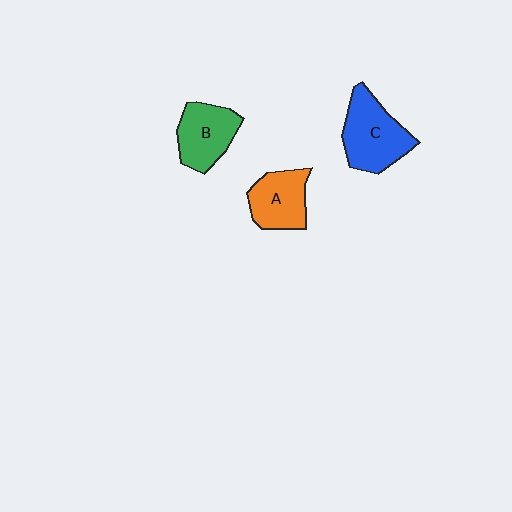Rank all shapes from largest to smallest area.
From largest to smallest: C (blue), B (green), A (orange).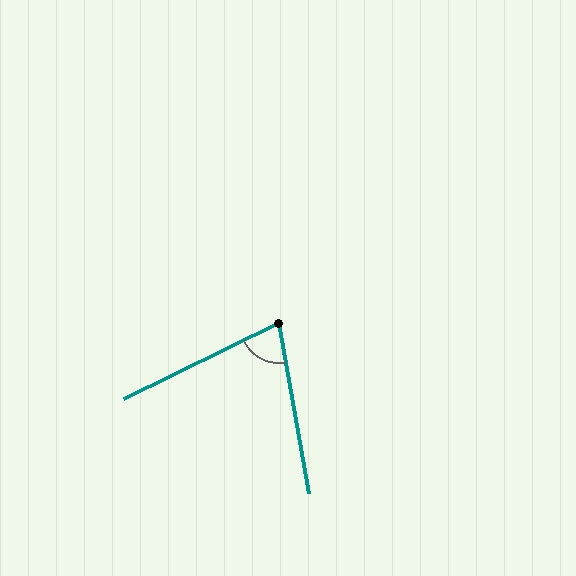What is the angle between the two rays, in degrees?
Approximately 74 degrees.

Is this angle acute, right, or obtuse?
It is acute.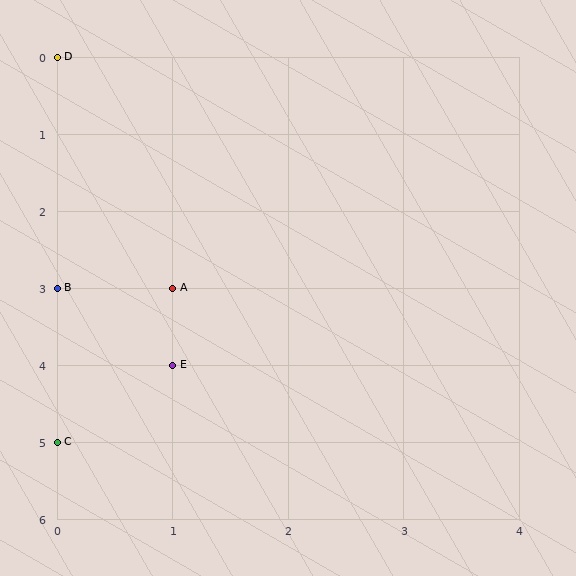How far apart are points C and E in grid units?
Points C and E are 1 column and 1 row apart (about 1.4 grid units diagonally).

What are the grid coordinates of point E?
Point E is at grid coordinates (1, 4).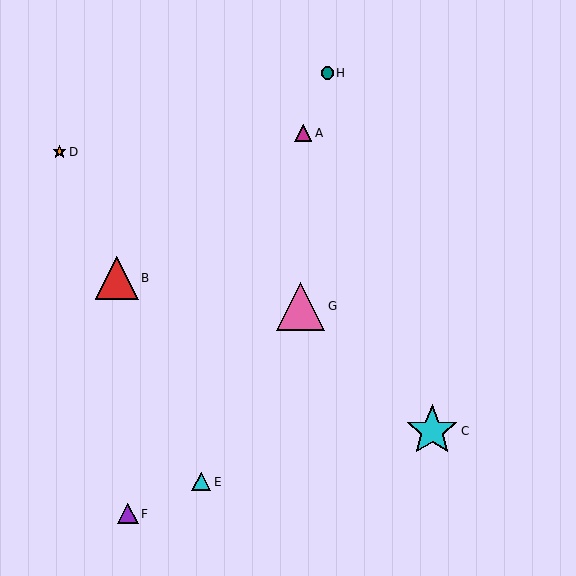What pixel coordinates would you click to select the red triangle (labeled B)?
Click at (117, 278) to select the red triangle B.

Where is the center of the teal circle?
The center of the teal circle is at (327, 73).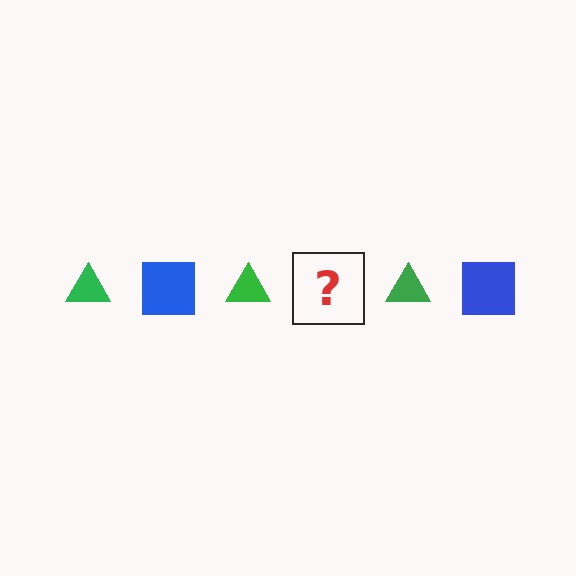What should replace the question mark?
The question mark should be replaced with a blue square.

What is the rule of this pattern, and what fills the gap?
The rule is that the pattern alternates between green triangle and blue square. The gap should be filled with a blue square.